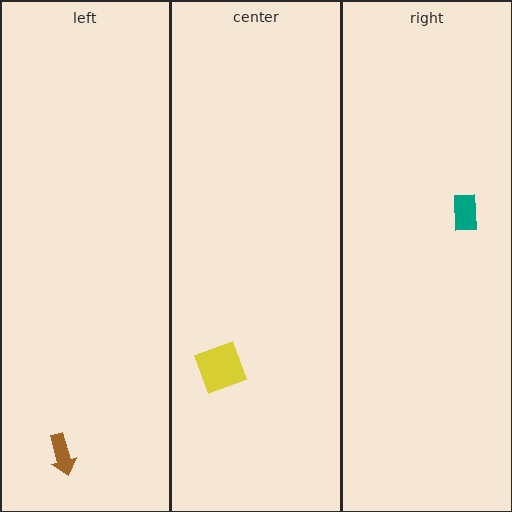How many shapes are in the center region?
1.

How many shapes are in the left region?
1.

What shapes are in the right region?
The teal rectangle.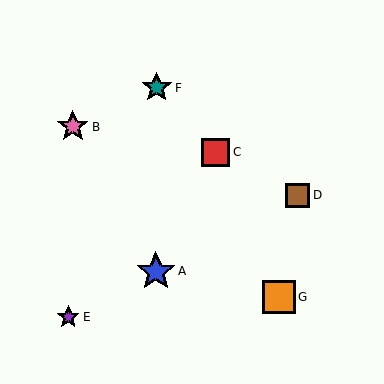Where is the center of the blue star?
The center of the blue star is at (156, 271).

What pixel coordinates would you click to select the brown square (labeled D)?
Click at (298, 195) to select the brown square D.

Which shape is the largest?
The blue star (labeled A) is the largest.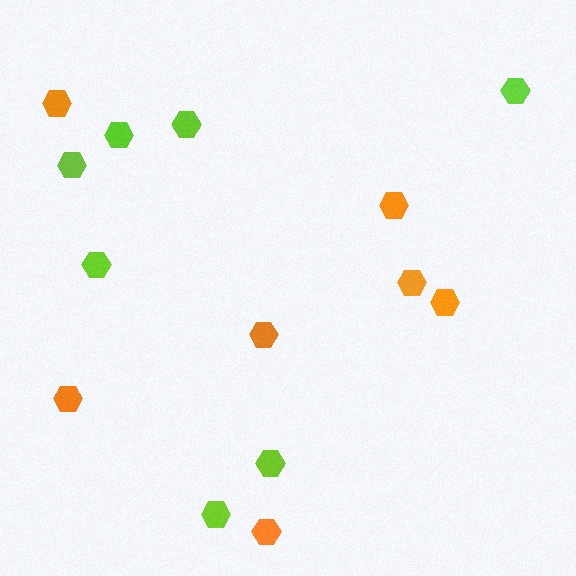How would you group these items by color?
There are 2 groups: one group of lime hexagons (7) and one group of orange hexagons (7).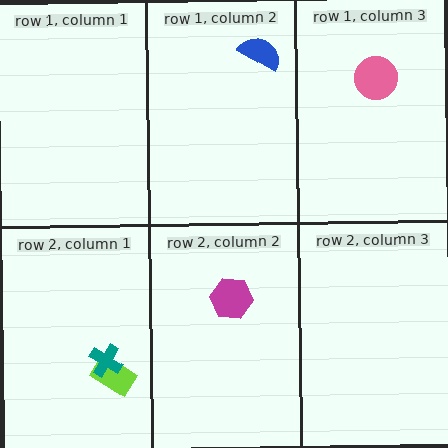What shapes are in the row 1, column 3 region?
The pink circle.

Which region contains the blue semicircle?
The row 1, column 2 region.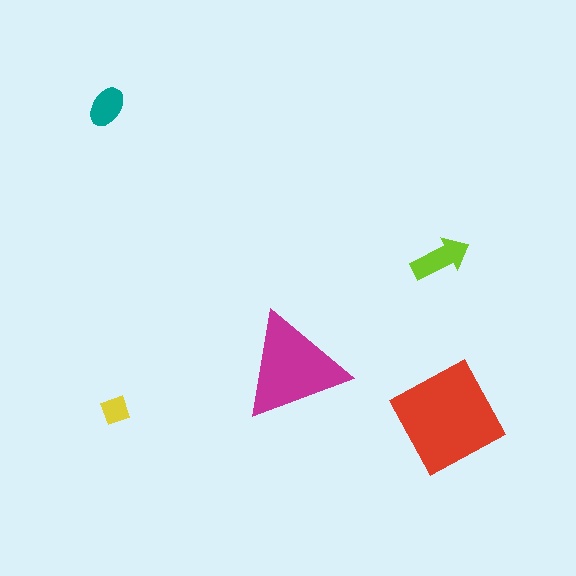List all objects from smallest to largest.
The yellow diamond, the teal ellipse, the lime arrow, the magenta triangle, the red square.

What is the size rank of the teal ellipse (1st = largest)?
4th.